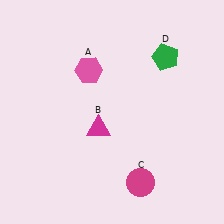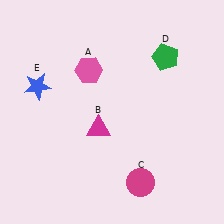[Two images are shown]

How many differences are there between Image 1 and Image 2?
There is 1 difference between the two images.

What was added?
A blue star (E) was added in Image 2.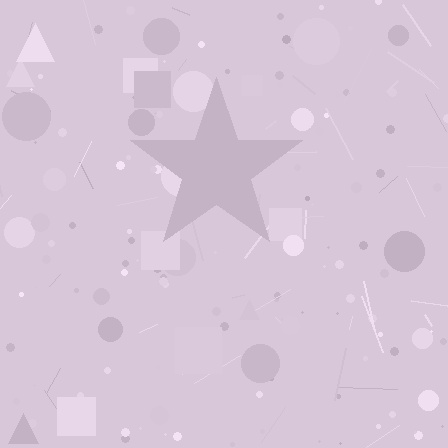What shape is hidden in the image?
A star is hidden in the image.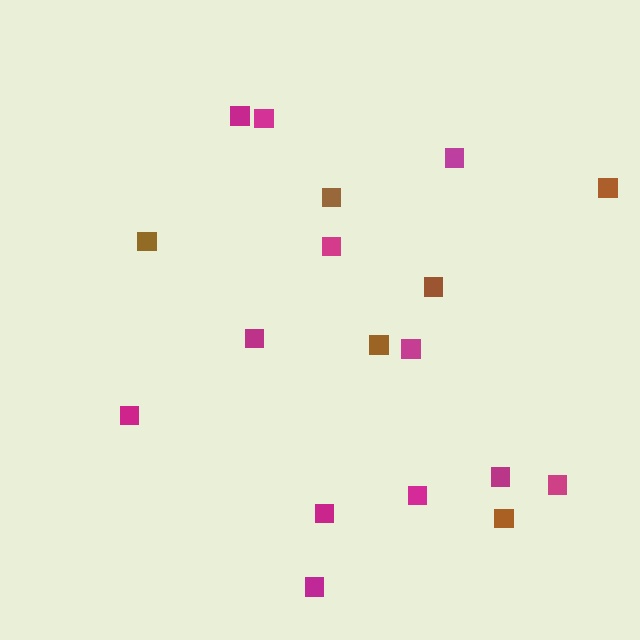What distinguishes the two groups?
There are 2 groups: one group of magenta squares (12) and one group of brown squares (6).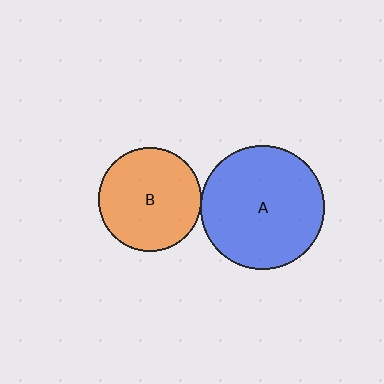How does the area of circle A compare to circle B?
Approximately 1.4 times.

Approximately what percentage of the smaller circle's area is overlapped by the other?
Approximately 5%.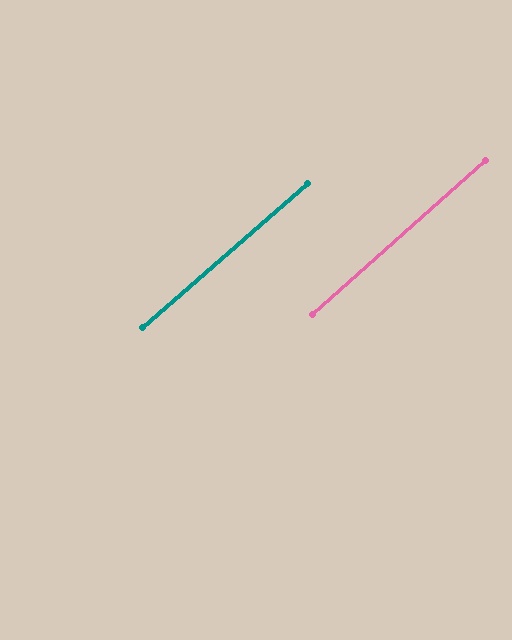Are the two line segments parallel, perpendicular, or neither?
Parallel — their directions differ by only 0.6°.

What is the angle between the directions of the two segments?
Approximately 1 degree.